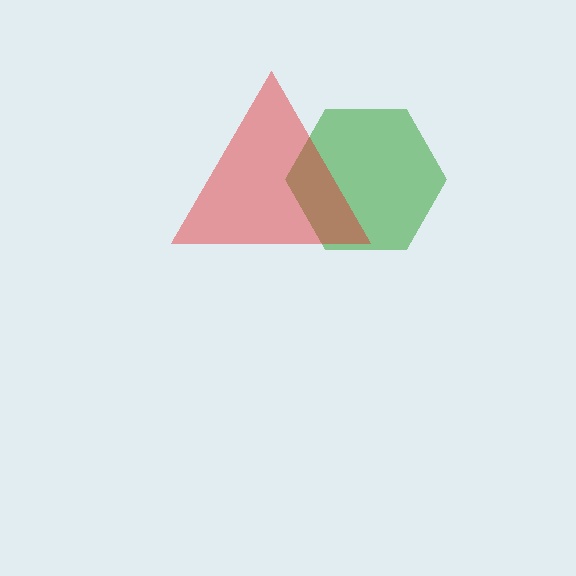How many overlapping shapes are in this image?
There are 2 overlapping shapes in the image.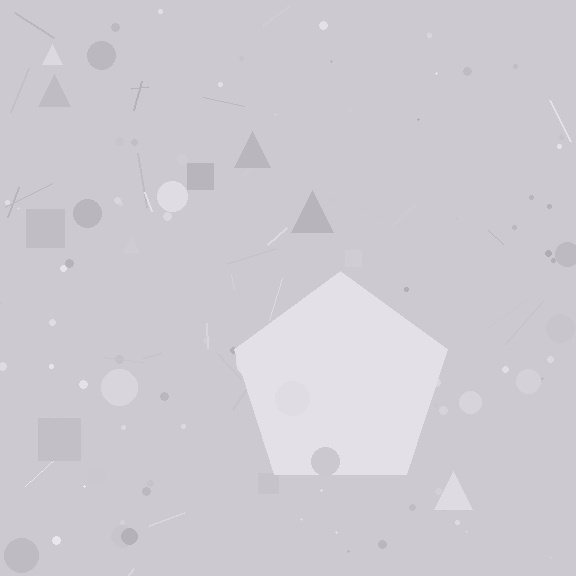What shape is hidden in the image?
A pentagon is hidden in the image.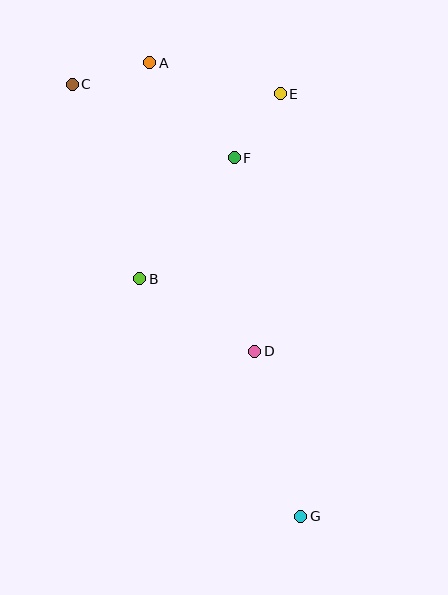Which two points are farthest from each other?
Points C and G are farthest from each other.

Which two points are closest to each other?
Points E and F are closest to each other.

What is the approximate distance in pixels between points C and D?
The distance between C and D is approximately 324 pixels.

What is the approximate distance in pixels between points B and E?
The distance between B and E is approximately 233 pixels.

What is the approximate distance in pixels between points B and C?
The distance between B and C is approximately 206 pixels.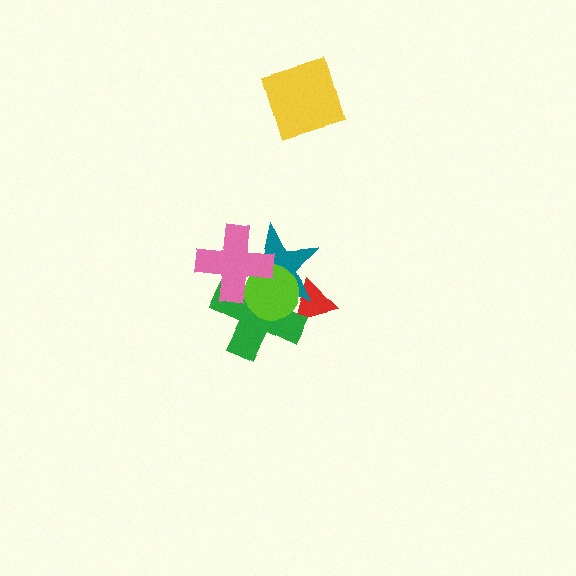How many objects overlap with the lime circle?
4 objects overlap with the lime circle.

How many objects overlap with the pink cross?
3 objects overlap with the pink cross.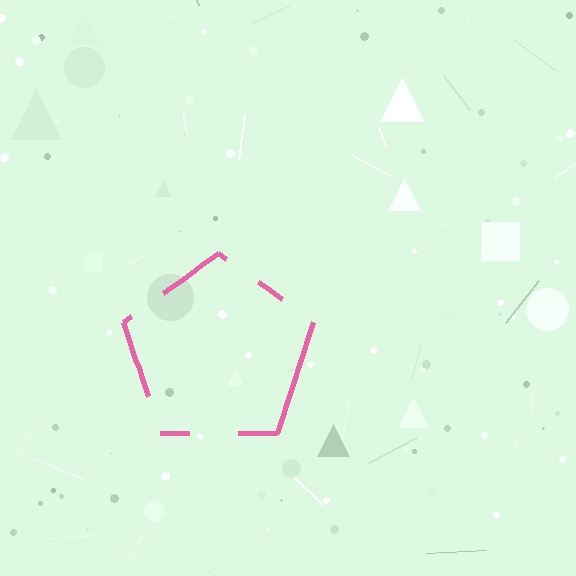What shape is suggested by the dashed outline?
The dashed outline suggests a pentagon.